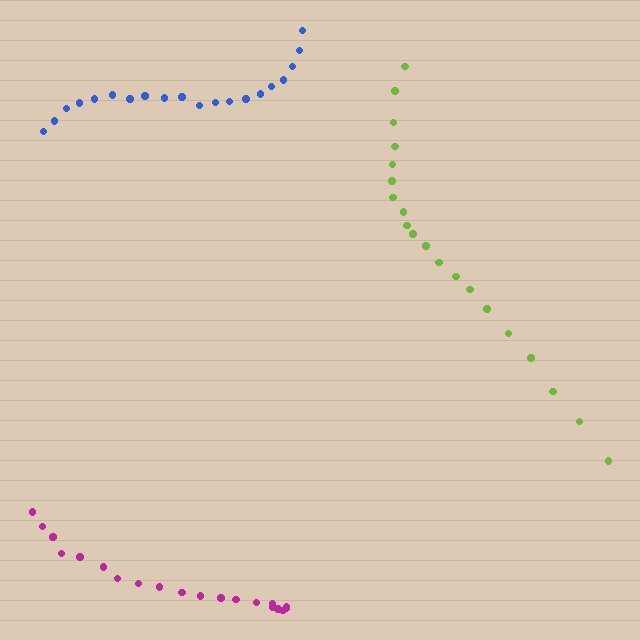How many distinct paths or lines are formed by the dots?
There are 3 distinct paths.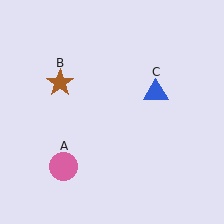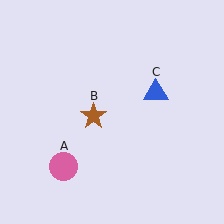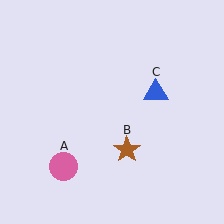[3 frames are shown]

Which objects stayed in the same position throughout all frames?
Pink circle (object A) and blue triangle (object C) remained stationary.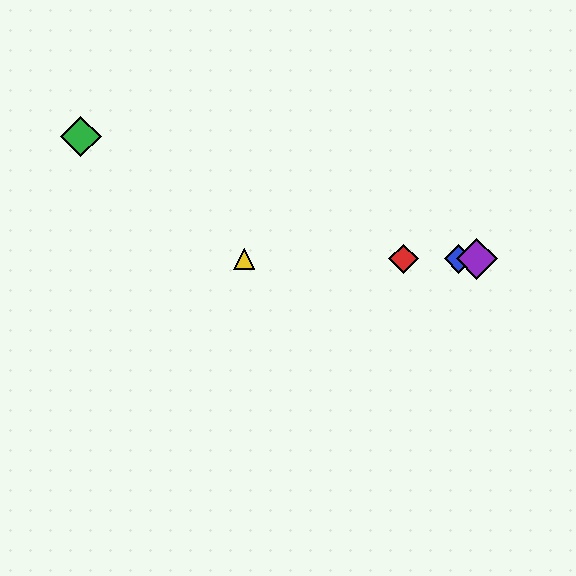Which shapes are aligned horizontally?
The red diamond, the blue diamond, the yellow triangle, the purple diamond are aligned horizontally.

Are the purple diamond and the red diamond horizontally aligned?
Yes, both are at y≈259.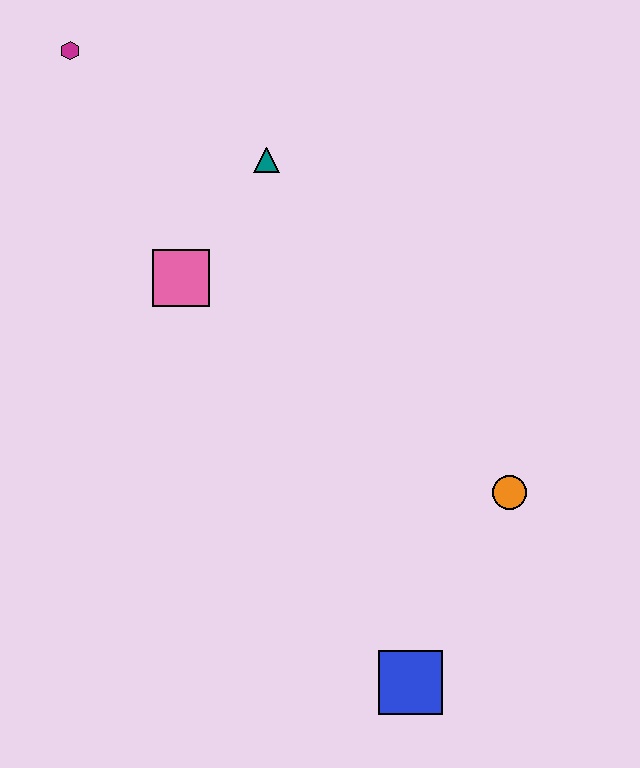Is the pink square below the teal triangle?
Yes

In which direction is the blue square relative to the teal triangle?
The blue square is below the teal triangle.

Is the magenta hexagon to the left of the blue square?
Yes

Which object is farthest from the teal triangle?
The blue square is farthest from the teal triangle.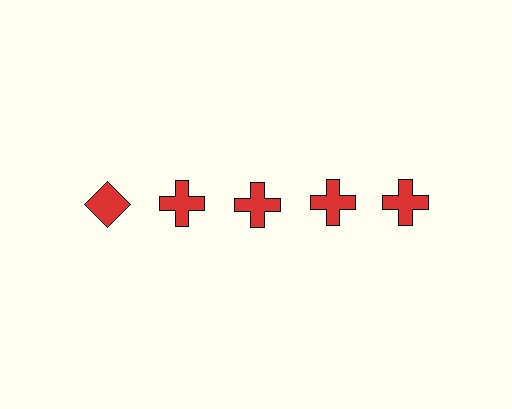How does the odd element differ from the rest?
It has a different shape: diamond instead of cross.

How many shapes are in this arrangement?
There are 5 shapes arranged in a grid pattern.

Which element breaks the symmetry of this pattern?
The red diamond in the top row, leftmost column breaks the symmetry. All other shapes are red crosses.